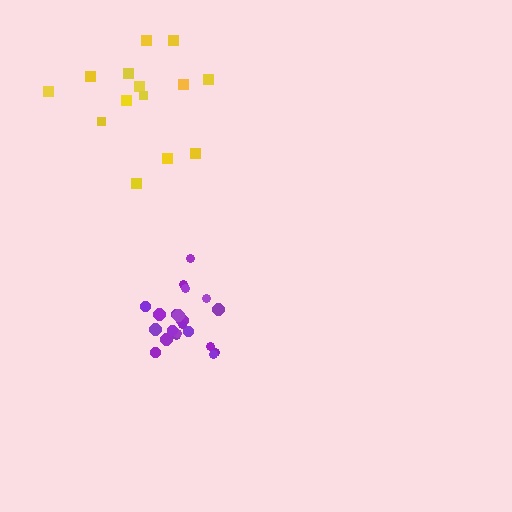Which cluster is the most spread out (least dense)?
Yellow.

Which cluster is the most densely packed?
Purple.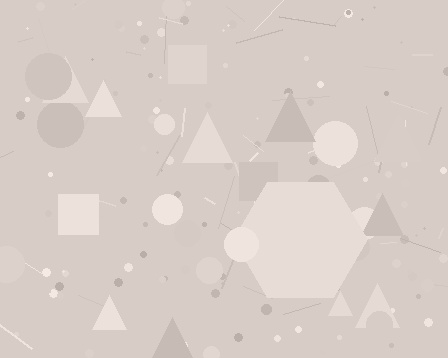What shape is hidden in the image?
A hexagon is hidden in the image.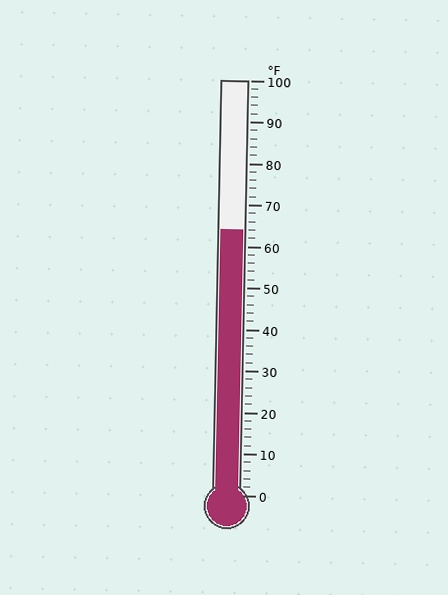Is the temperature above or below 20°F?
The temperature is above 20°F.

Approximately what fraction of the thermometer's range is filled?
The thermometer is filled to approximately 65% of its range.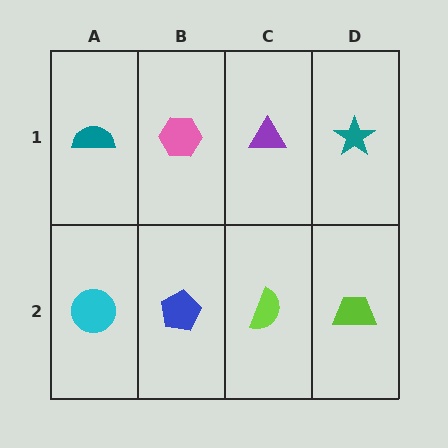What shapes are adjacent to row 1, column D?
A lime trapezoid (row 2, column D), a purple triangle (row 1, column C).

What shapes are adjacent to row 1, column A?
A cyan circle (row 2, column A), a pink hexagon (row 1, column B).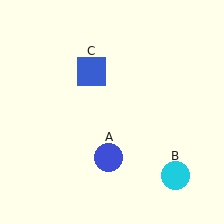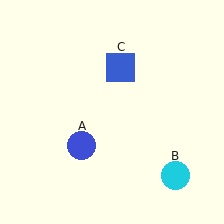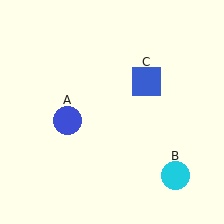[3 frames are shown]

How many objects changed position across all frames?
2 objects changed position: blue circle (object A), blue square (object C).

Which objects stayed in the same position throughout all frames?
Cyan circle (object B) remained stationary.